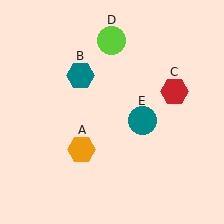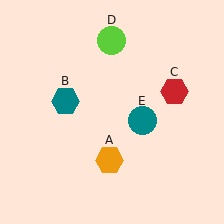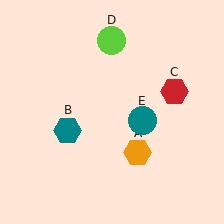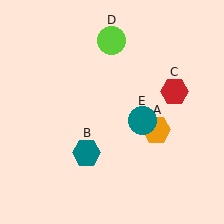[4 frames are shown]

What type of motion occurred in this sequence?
The orange hexagon (object A), teal hexagon (object B) rotated counterclockwise around the center of the scene.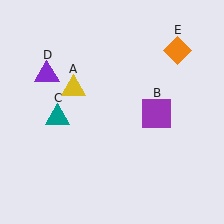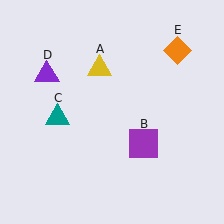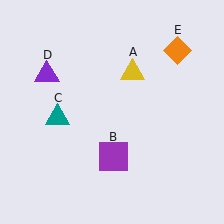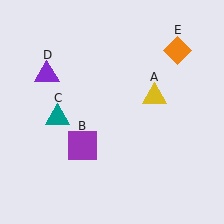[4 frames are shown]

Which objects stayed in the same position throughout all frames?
Teal triangle (object C) and purple triangle (object D) and orange diamond (object E) remained stationary.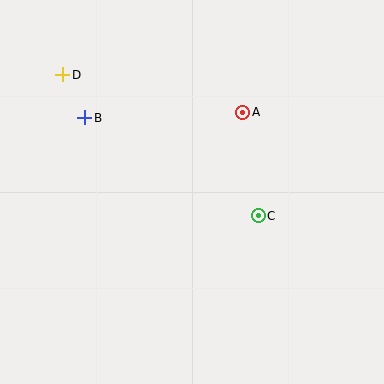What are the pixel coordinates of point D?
Point D is at (63, 75).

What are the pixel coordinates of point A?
Point A is at (243, 112).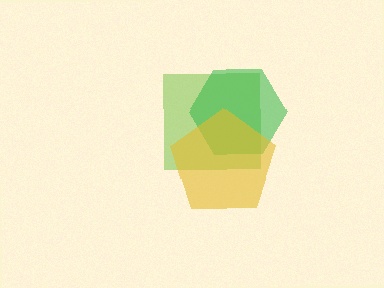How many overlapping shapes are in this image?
There are 3 overlapping shapes in the image.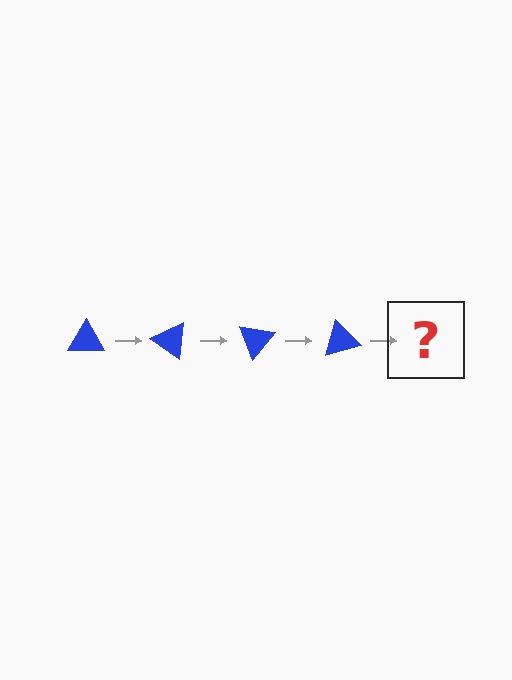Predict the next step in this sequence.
The next step is a blue triangle rotated 140 degrees.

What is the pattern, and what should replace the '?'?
The pattern is that the triangle rotates 35 degrees each step. The '?' should be a blue triangle rotated 140 degrees.